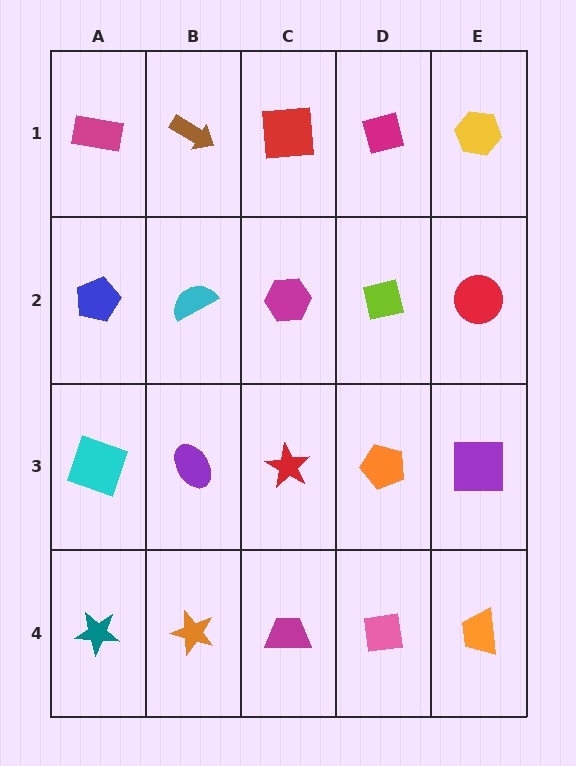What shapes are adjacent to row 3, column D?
A lime square (row 2, column D), a pink square (row 4, column D), a red star (row 3, column C), a purple square (row 3, column E).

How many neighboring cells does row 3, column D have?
4.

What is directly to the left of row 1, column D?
A red square.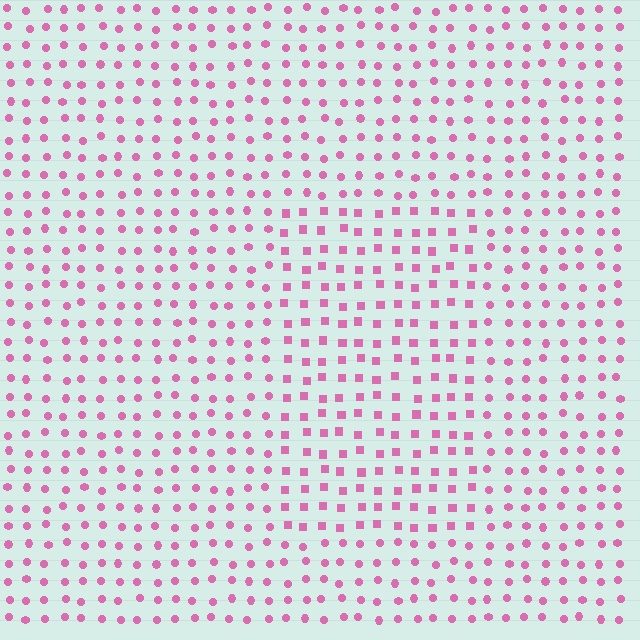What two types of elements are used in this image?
The image uses squares inside the rectangle region and circles outside it.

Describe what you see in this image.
The image is filled with small pink elements arranged in a uniform grid. A rectangle-shaped region contains squares, while the surrounding area contains circles. The boundary is defined purely by the change in element shape.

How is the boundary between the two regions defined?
The boundary is defined by a change in element shape: squares inside vs. circles outside. All elements share the same color and spacing.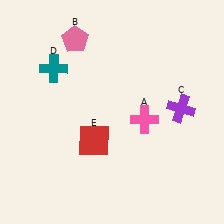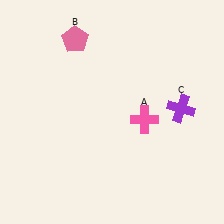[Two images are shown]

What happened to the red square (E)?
The red square (E) was removed in Image 2. It was in the bottom-left area of Image 1.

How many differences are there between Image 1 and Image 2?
There are 2 differences between the two images.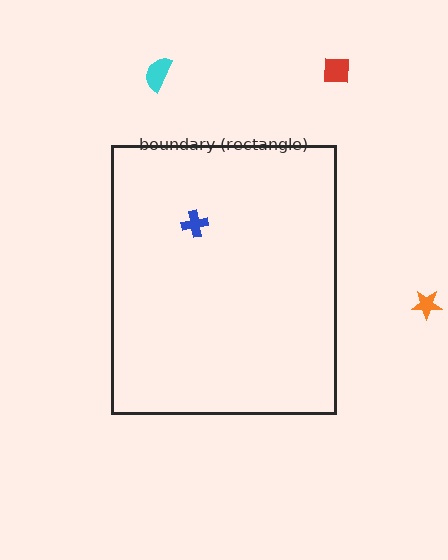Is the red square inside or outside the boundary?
Outside.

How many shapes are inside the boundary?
1 inside, 3 outside.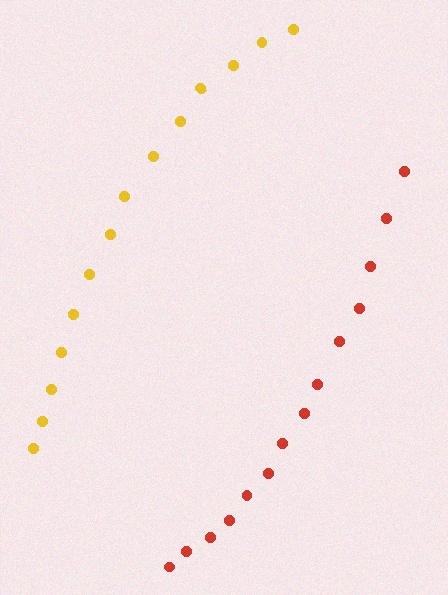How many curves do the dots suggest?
There are 2 distinct paths.